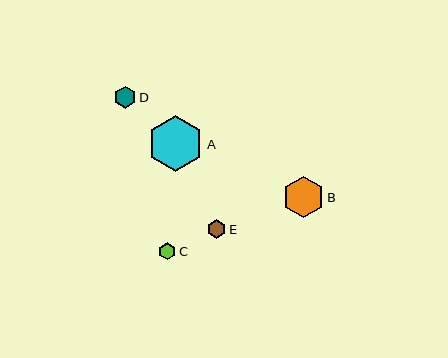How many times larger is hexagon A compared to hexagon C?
Hexagon A is approximately 3.3 times the size of hexagon C.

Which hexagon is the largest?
Hexagon A is the largest with a size of approximately 56 pixels.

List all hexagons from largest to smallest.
From largest to smallest: A, B, D, E, C.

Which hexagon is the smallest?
Hexagon C is the smallest with a size of approximately 17 pixels.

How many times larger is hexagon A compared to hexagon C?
Hexagon A is approximately 3.3 times the size of hexagon C.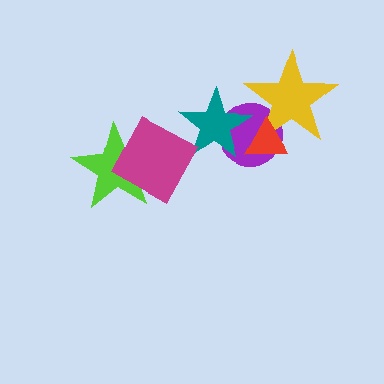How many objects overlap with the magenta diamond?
2 objects overlap with the magenta diamond.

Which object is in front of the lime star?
The magenta diamond is in front of the lime star.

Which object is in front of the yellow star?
The red triangle is in front of the yellow star.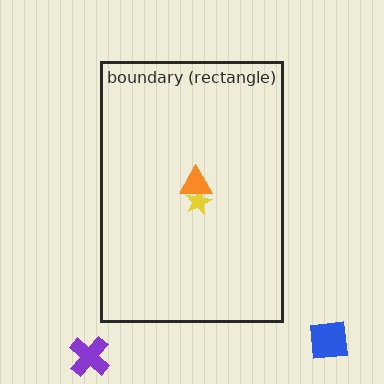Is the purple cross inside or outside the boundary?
Outside.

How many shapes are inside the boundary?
2 inside, 2 outside.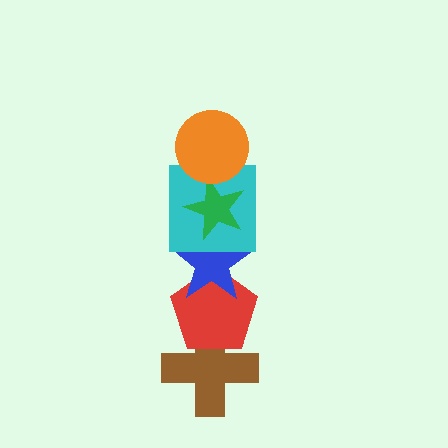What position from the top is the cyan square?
The cyan square is 3rd from the top.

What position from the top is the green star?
The green star is 2nd from the top.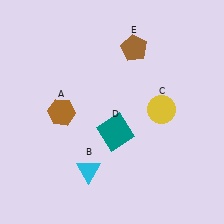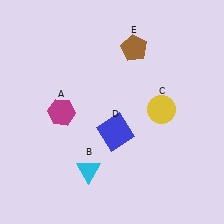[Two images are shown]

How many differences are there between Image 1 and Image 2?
There are 2 differences between the two images.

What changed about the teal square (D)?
In Image 1, D is teal. In Image 2, it changed to blue.